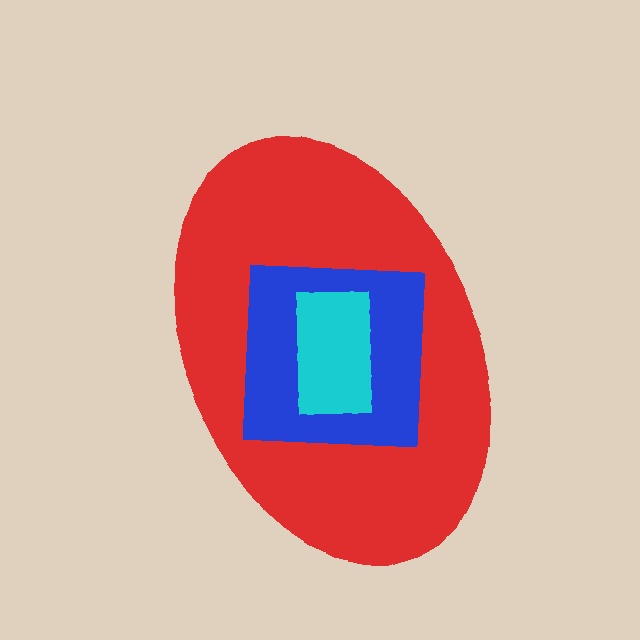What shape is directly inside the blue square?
The cyan rectangle.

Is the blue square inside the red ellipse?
Yes.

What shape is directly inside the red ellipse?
The blue square.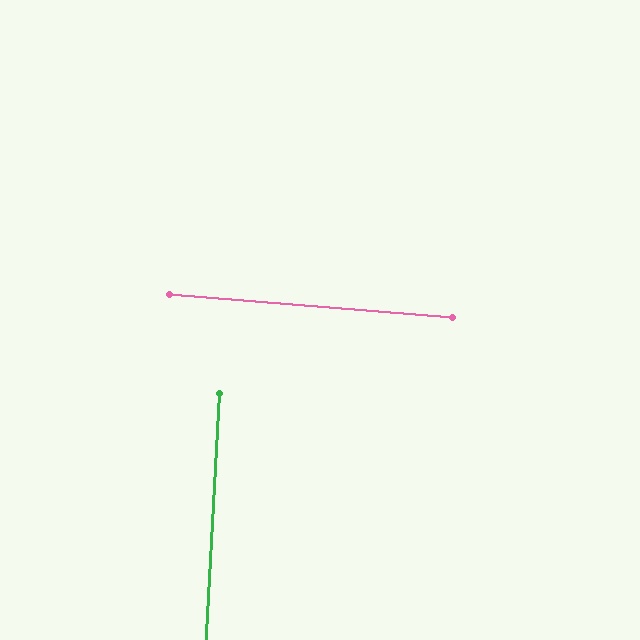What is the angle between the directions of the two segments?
Approximately 89 degrees.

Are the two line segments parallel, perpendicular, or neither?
Perpendicular — they meet at approximately 89°.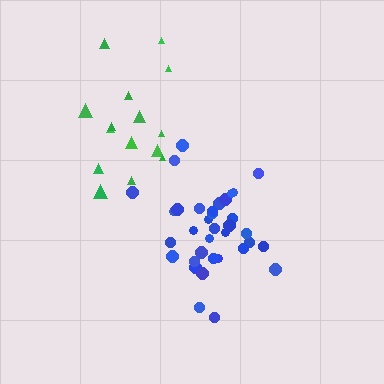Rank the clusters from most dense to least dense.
blue, green.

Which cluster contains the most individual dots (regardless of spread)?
Blue (35).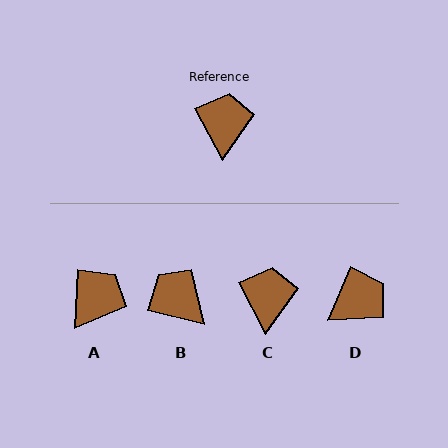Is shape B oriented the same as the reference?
No, it is off by about 49 degrees.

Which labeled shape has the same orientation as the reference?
C.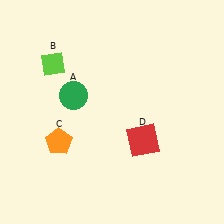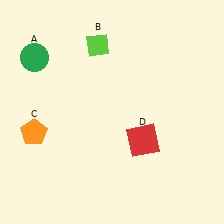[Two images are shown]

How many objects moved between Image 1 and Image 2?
3 objects moved between the two images.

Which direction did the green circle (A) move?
The green circle (A) moved left.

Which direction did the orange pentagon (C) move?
The orange pentagon (C) moved left.